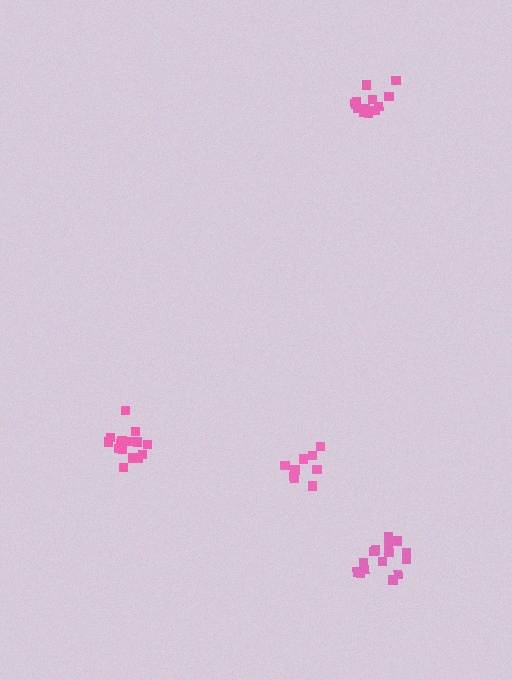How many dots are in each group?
Group 1: 15 dots, Group 2: 9 dots, Group 3: 15 dots, Group 4: 13 dots (52 total).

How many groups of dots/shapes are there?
There are 4 groups.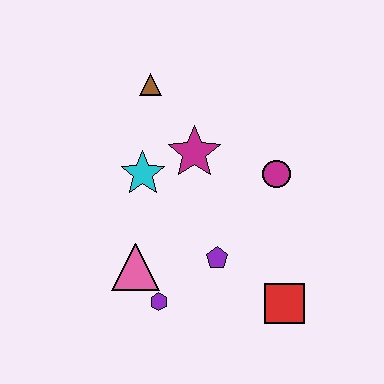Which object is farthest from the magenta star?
The red square is farthest from the magenta star.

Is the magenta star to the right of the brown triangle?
Yes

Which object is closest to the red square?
The purple pentagon is closest to the red square.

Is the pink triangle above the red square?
Yes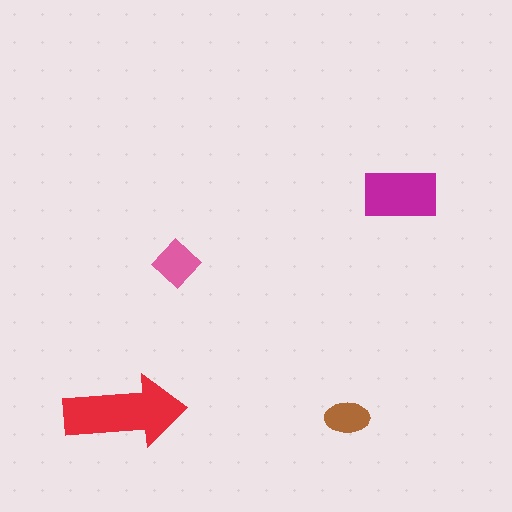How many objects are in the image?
There are 4 objects in the image.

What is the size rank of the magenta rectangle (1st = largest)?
2nd.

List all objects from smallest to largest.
The brown ellipse, the pink diamond, the magenta rectangle, the red arrow.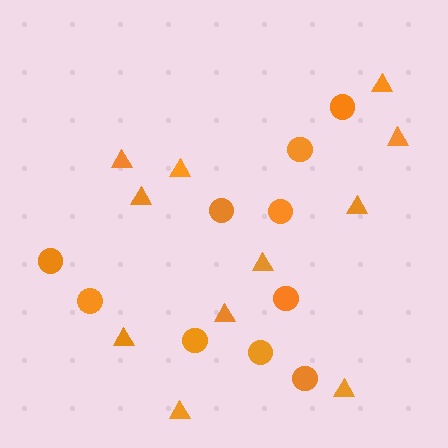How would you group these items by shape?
There are 2 groups: one group of triangles (11) and one group of circles (10).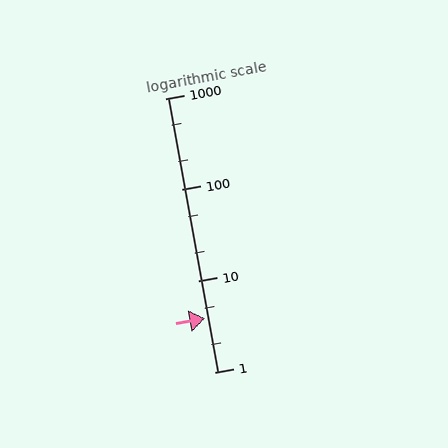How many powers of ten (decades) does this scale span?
The scale spans 3 decades, from 1 to 1000.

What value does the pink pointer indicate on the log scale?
The pointer indicates approximately 3.9.